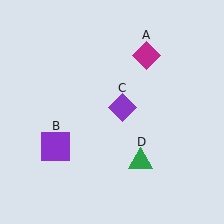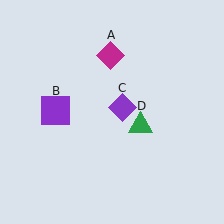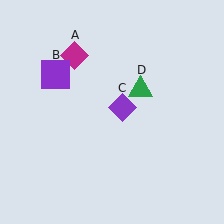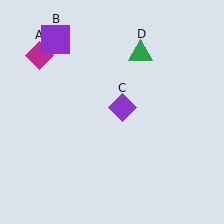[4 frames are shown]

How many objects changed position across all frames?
3 objects changed position: magenta diamond (object A), purple square (object B), green triangle (object D).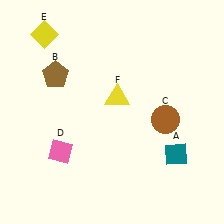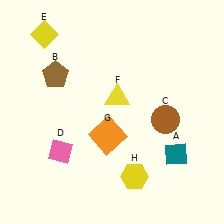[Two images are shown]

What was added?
An orange square (G), a yellow hexagon (H) were added in Image 2.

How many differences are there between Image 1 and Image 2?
There are 2 differences between the two images.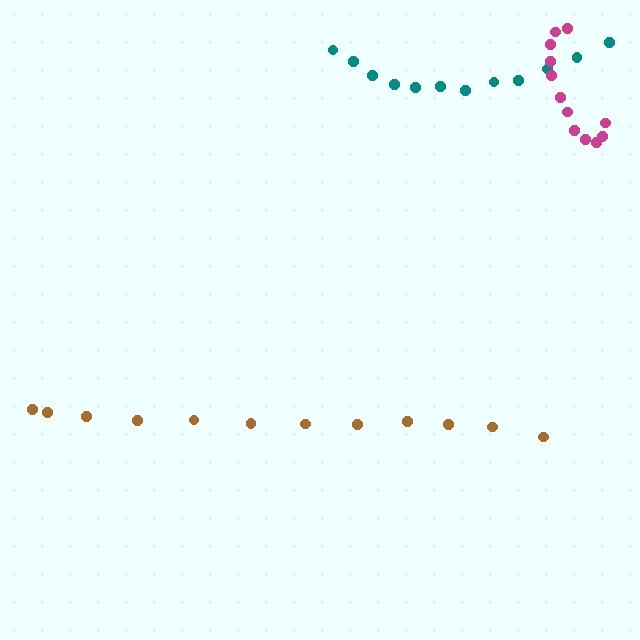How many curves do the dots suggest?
There are 3 distinct paths.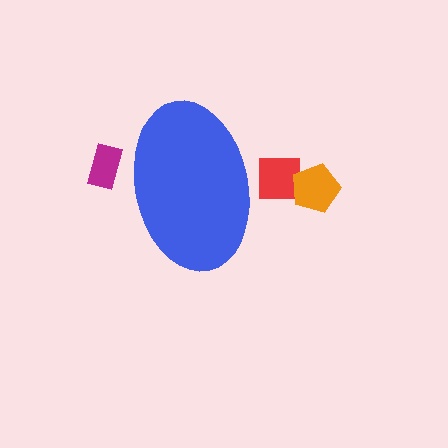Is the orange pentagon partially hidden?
No, the orange pentagon is fully visible.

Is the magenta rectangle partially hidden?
Yes, the magenta rectangle is partially hidden behind the blue ellipse.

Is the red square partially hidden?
Yes, the red square is partially hidden behind the blue ellipse.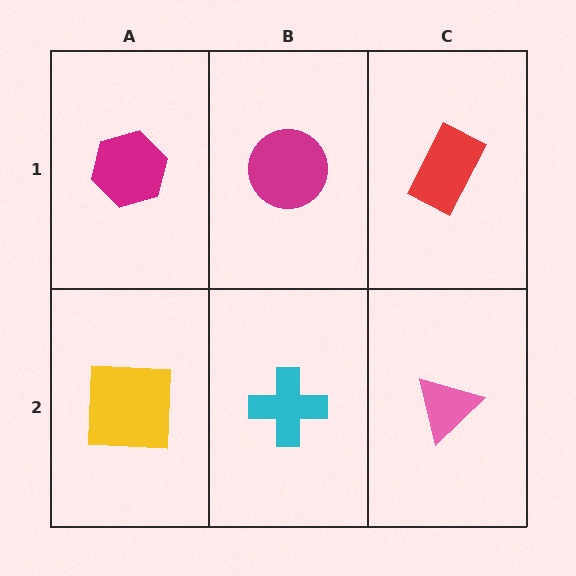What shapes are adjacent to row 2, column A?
A magenta hexagon (row 1, column A), a cyan cross (row 2, column B).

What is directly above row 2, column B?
A magenta circle.